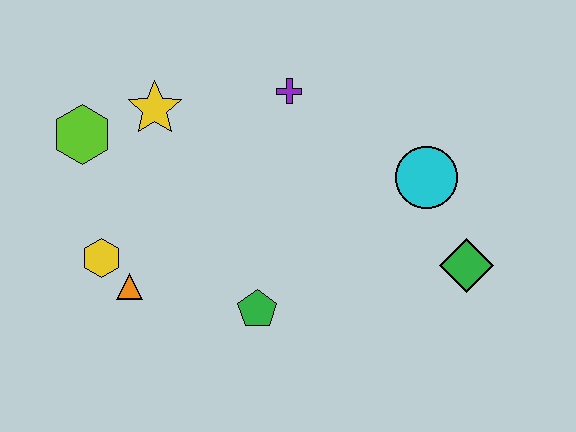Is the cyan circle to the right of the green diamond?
No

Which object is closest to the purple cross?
The yellow star is closest to the purple cross.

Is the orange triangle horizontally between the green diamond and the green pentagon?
No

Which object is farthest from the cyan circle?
The lime hexagon is farthest from the cyan circle.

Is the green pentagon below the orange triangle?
Yes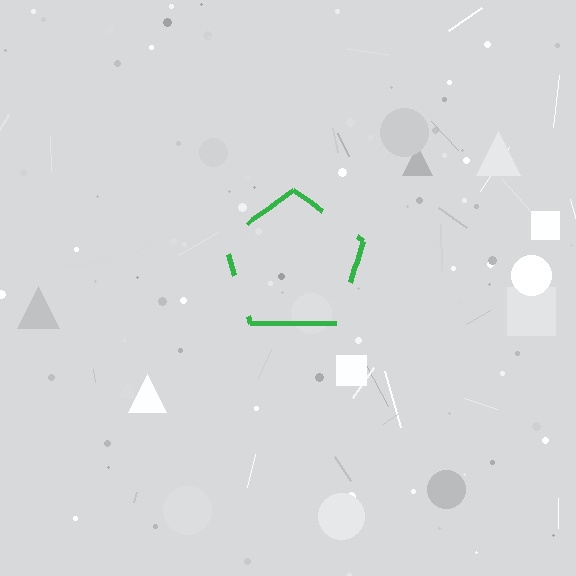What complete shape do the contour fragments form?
The contour fragments form a pentagon.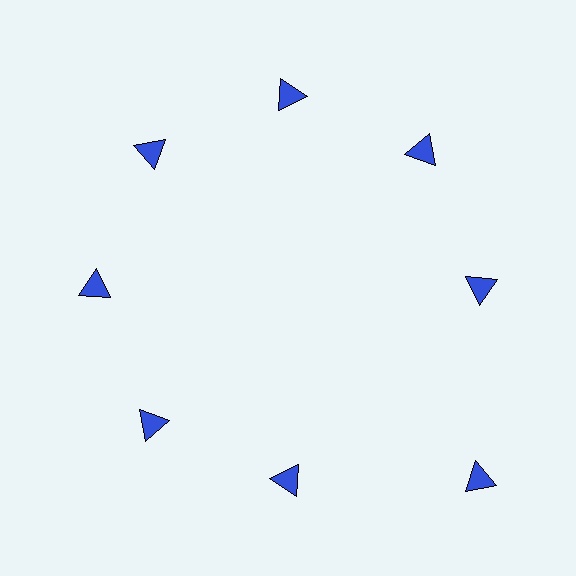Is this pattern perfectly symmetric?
No. The 8 blue triangles are arranged in a ring, but one element near the 4 o'clock position is pushed outward from the center, breaking the 8-fold rotational symmetry.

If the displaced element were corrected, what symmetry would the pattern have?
It would have 8-fold rotational symmetry — the pattern would map onto itself every 45 degrees.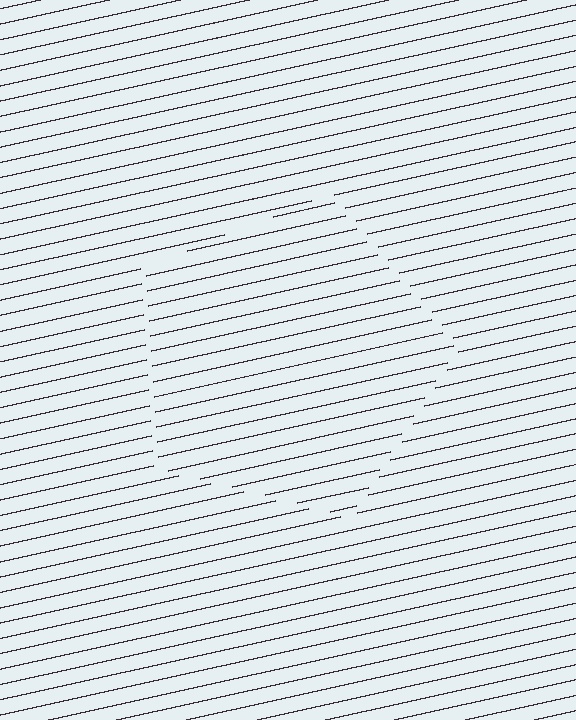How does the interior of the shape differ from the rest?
The interior of the shape contains the same grating, shifted by half a period — the contour is defined by the phase discontinuity where line-ends from the inner and outer gratings abut.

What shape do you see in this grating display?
An illusory pentagon. The interior of the shape contains the same grating, shifted by half a period — the contour is defined by the phase discontinuity where line-ends from the inner and outer gratings abut.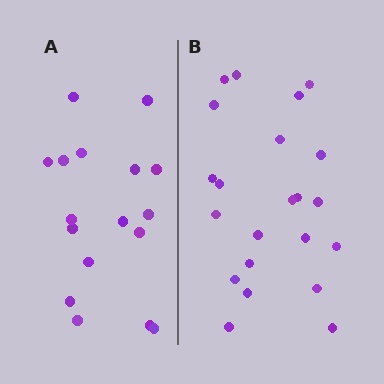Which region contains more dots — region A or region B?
Region B (the right region) has more dots.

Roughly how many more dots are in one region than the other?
Region B has about 5 more dots than region A.